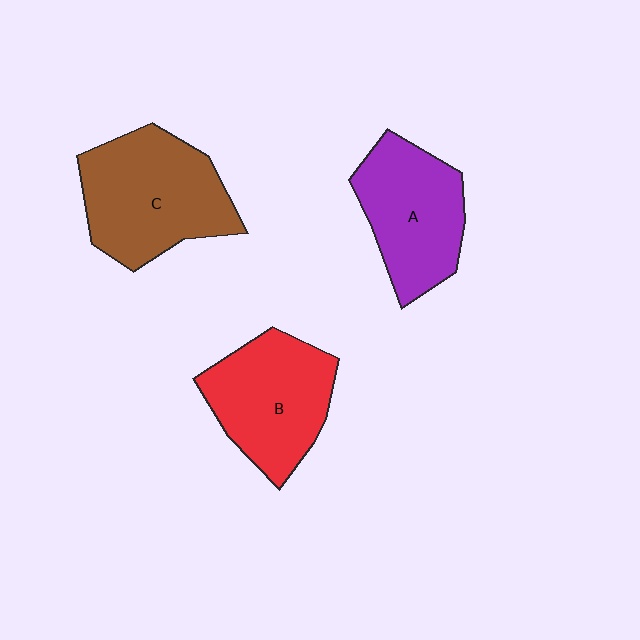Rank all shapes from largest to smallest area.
From largest to smallest: C (brown), B (red), A (purple).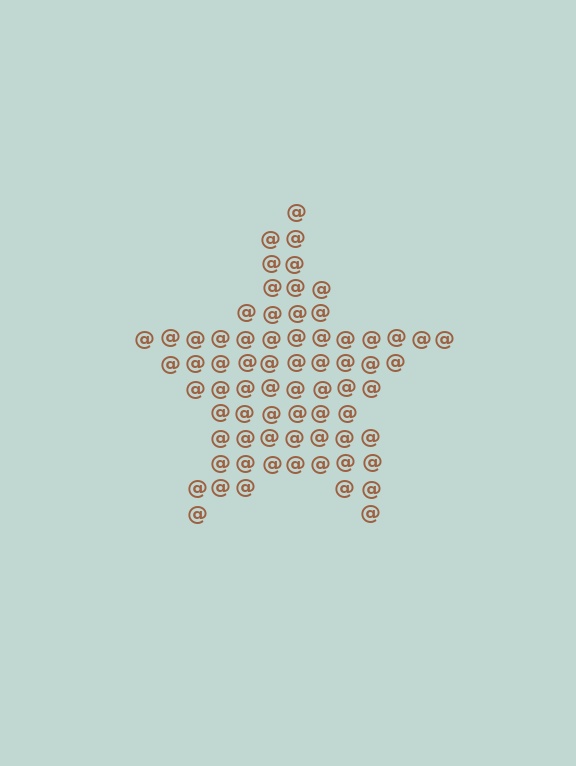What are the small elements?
The small elements are at signs.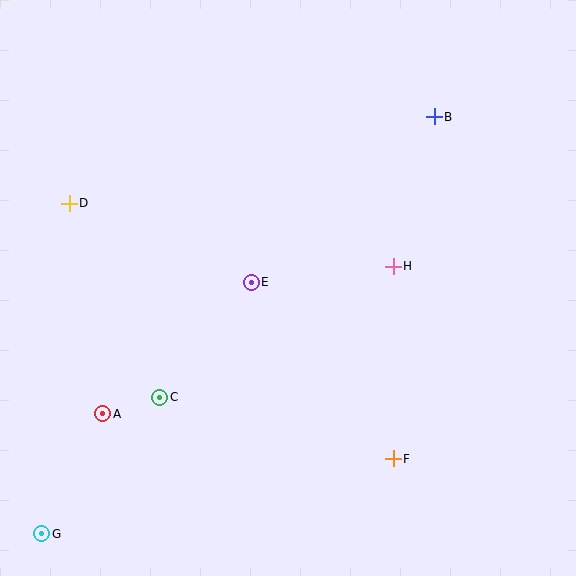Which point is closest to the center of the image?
Point E at (251, 282) is closest to the center.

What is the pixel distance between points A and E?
The distance between A and E is 198 pixels.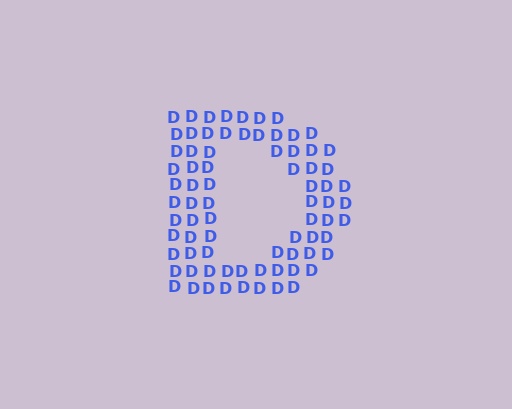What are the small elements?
The small elements are letter D's.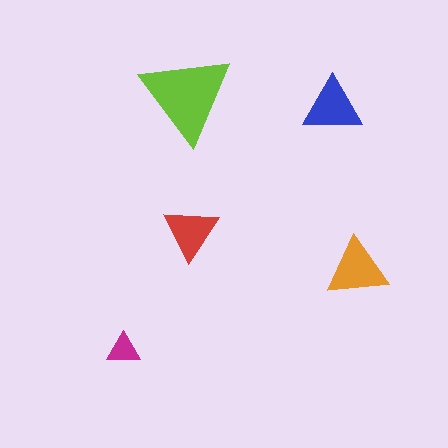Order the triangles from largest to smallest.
the lime one, the orange one, the blue one, the red one, the magenta one.